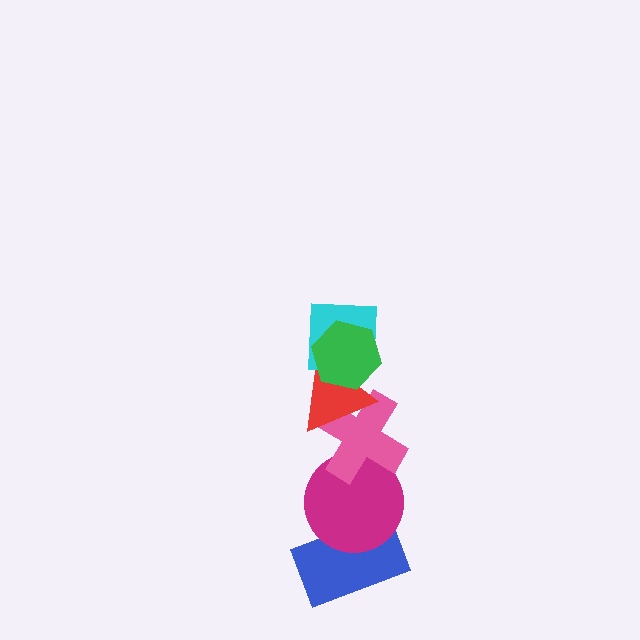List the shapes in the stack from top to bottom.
From top to bottom: the green hexagon, the cyan square, the red triangle, the pink cross, the magenta circle, the blue rectangle.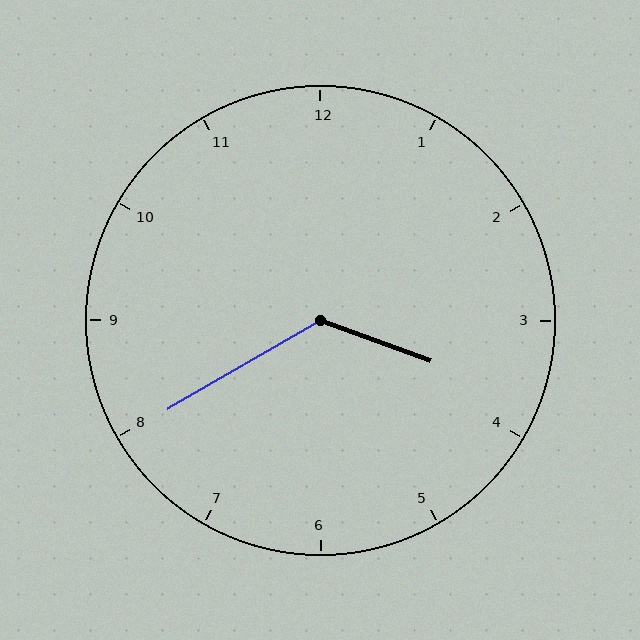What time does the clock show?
3:40.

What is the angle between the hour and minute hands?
Approximately 130 degrees.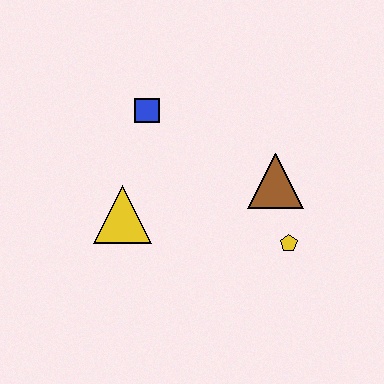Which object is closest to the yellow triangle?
The blue square is closest to the yellow triangle.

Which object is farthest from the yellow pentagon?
The blue square is farthest from the yellow pentagon.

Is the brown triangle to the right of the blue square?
Yes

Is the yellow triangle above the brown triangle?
No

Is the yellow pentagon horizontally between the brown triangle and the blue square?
No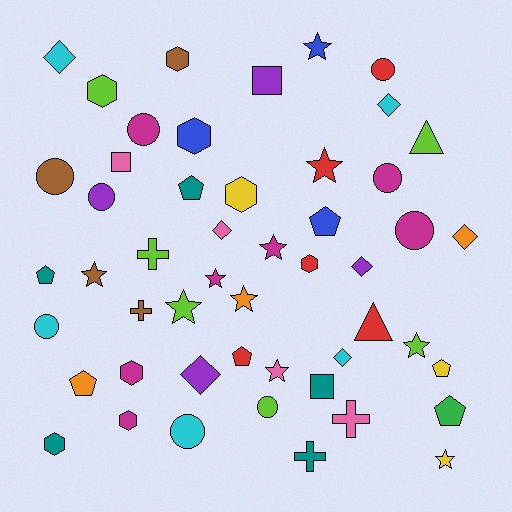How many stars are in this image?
There are 10 stars.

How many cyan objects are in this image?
There are 5 cyan objects.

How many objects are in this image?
There are 50 objects.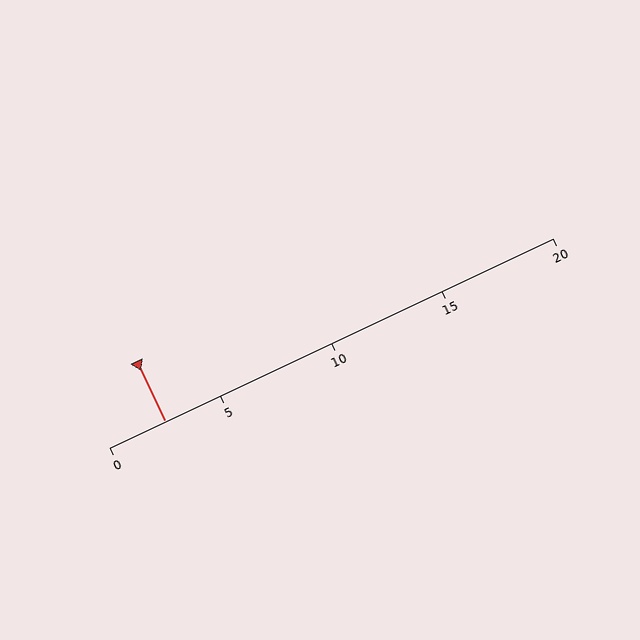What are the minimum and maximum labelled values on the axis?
The axis runs from 0 to 20.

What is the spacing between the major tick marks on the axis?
The major ticks are spaced 5 apart.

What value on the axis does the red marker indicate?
The marker indicates approximately 2.5.